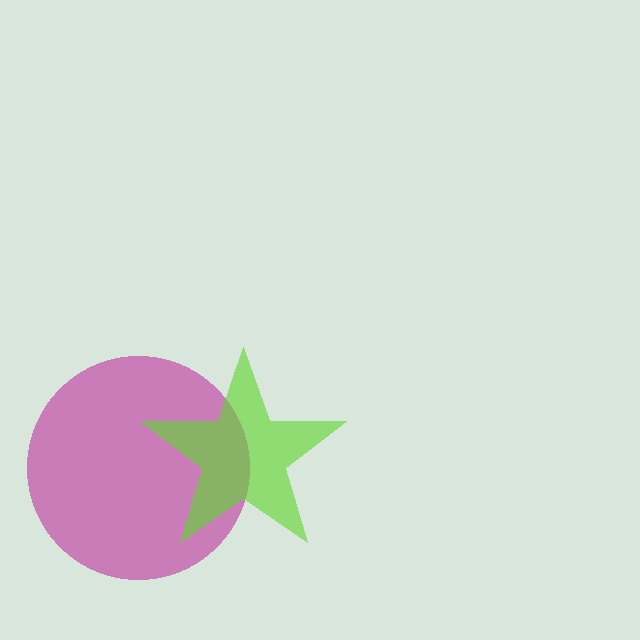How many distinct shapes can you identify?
There are 2 distinct shapes: a magenta circle, a lime star.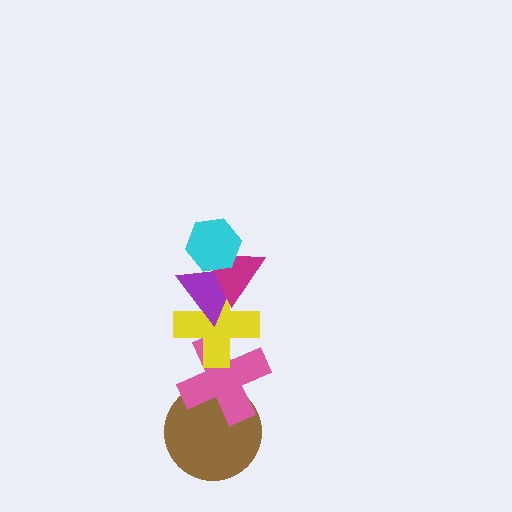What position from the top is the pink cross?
The pink cross is 5th from the top.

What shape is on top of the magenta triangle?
The cyan hexagon is on top of the magenta triangle.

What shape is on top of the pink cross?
The yellow cross is on top of the pink cross.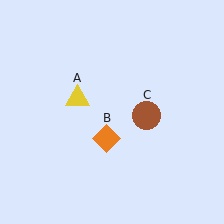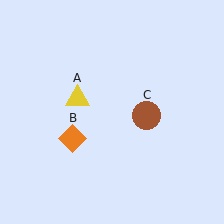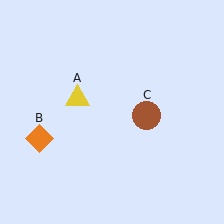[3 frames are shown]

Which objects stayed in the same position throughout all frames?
Yellow triangle (object A) and brown circle (object C) remained stationary.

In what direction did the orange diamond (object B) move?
The orange diamond (object B) moved left.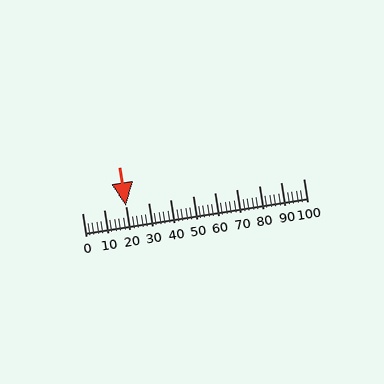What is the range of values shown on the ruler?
The ruler shows values from 0 to 100.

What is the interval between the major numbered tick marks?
The major tick marks are spaced 10 units apart.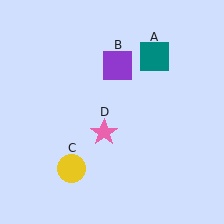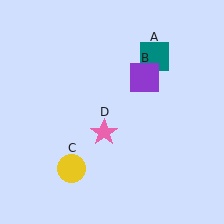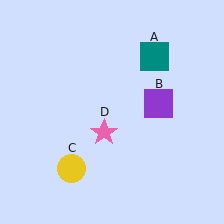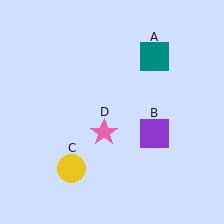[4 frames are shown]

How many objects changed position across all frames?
1 object changed position: purple square (object B).